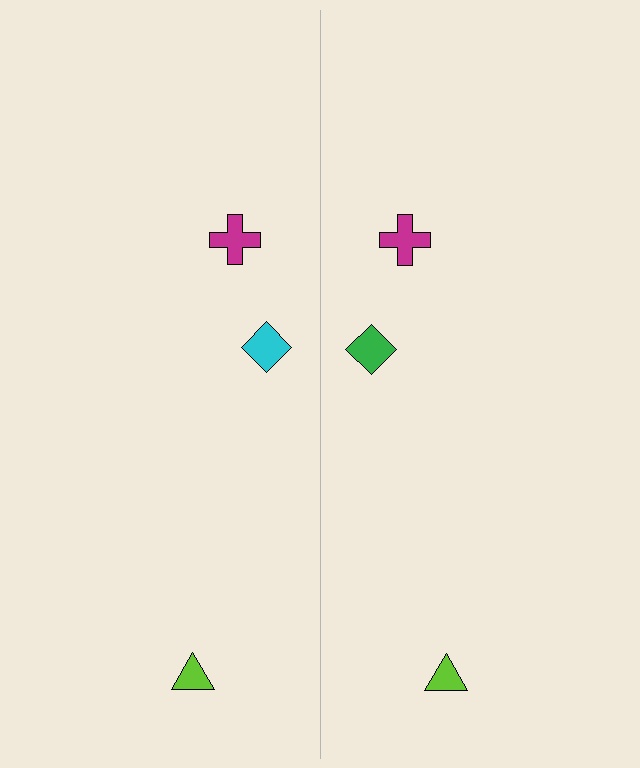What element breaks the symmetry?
The green diamond on the right side breaks the symmetry — its mirror counterpart is cyan.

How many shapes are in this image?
There are 6 shapes in this image.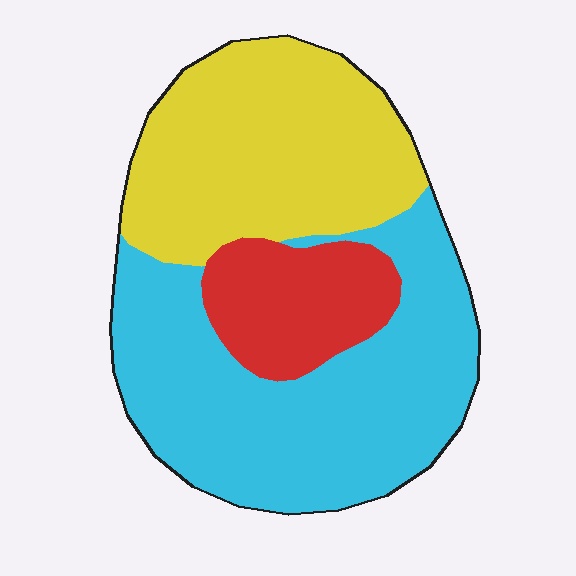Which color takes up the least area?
Red, at roughly 15%.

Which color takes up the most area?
Cyan, at roughly 50%.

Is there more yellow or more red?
Yellow.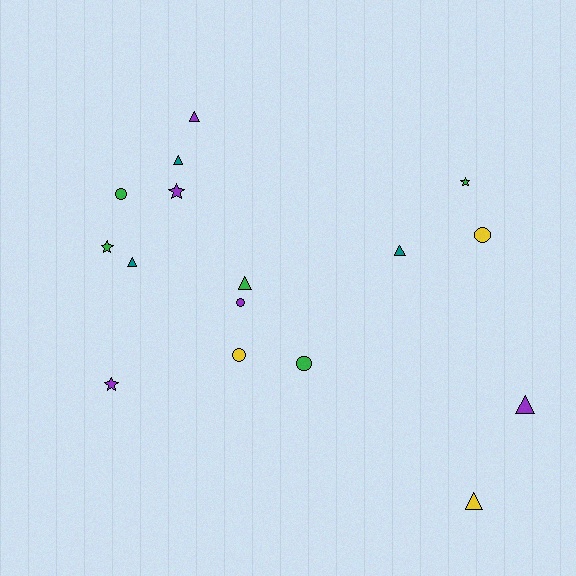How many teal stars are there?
There are no teal stars.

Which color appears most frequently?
Green, with 5 objects.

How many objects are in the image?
There are 16 objects.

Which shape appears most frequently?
Triangle, with 7 objects.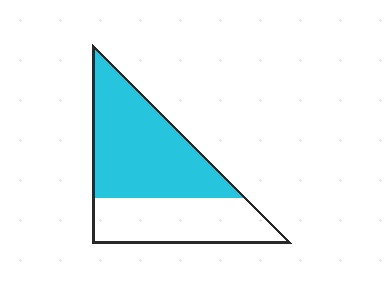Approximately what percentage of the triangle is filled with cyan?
Approximately 60%.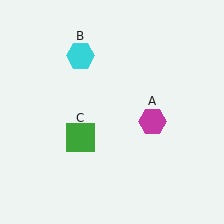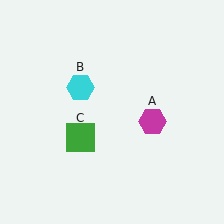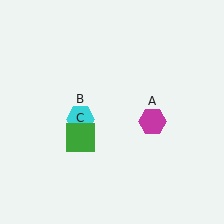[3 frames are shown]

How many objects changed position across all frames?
1 object changed position: cyan hexagon (object B).